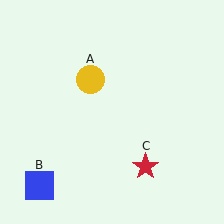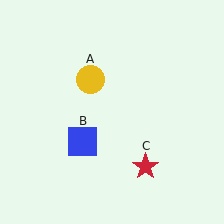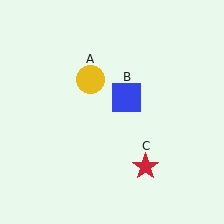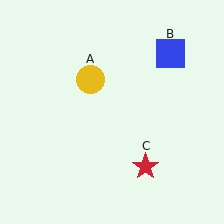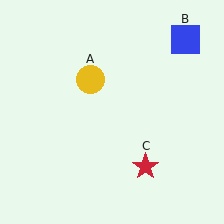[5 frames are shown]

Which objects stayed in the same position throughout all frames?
Yellow circle (object A) and red star (object C) remained stationary.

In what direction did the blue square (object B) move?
The blue square (object B) moved up and to the right.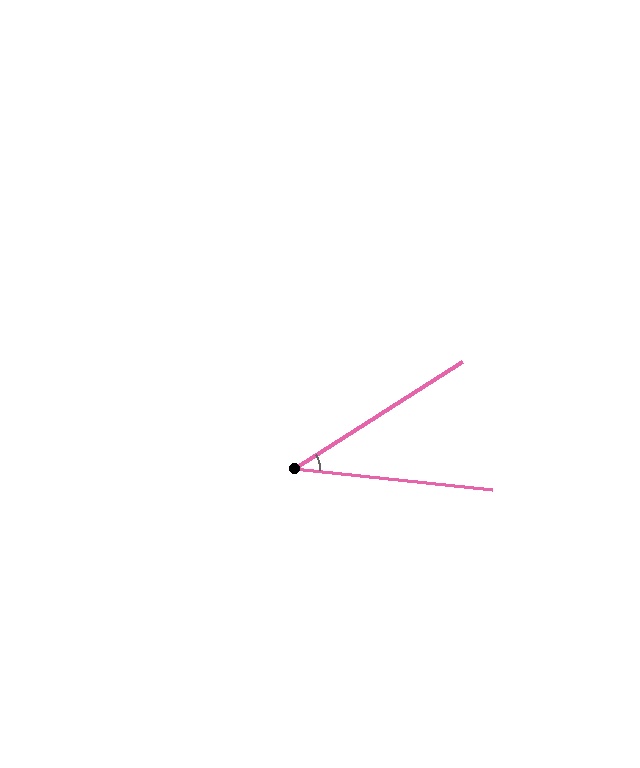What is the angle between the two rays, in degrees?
Approximately 39 degrees.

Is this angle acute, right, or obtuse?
It is acute.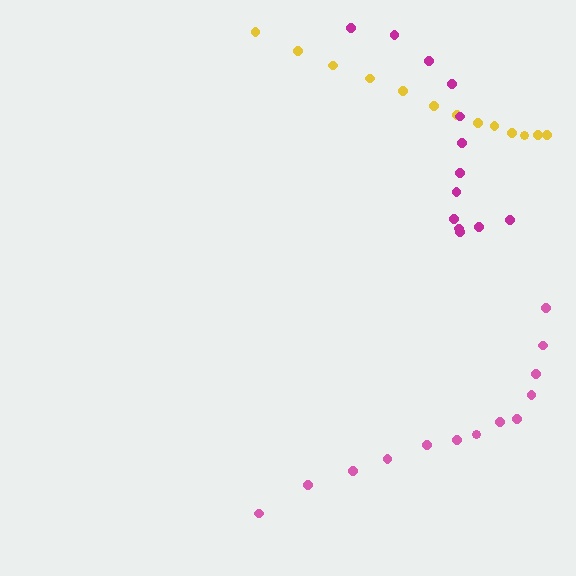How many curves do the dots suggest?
There are 3 distinct paths.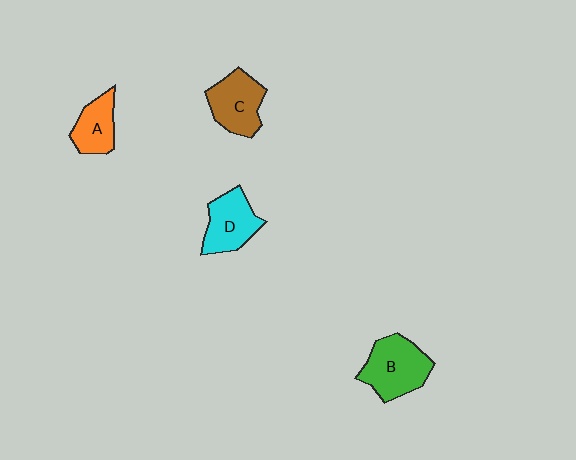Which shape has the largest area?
Shape B (green).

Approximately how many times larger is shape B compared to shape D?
Approximately 1.2 times.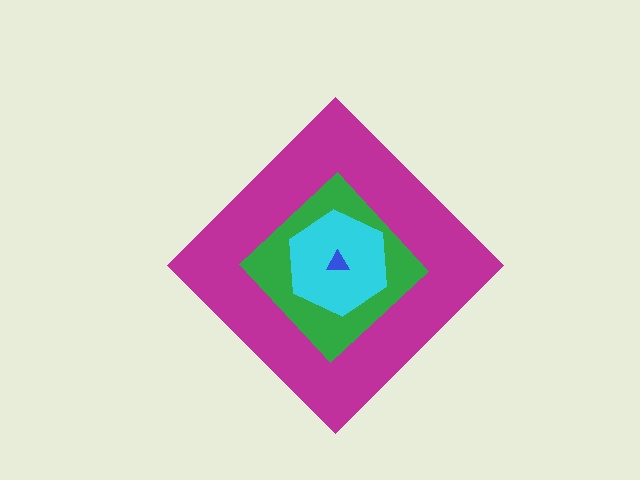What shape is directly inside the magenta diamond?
The green diamond.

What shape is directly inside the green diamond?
The cyan hexagon.